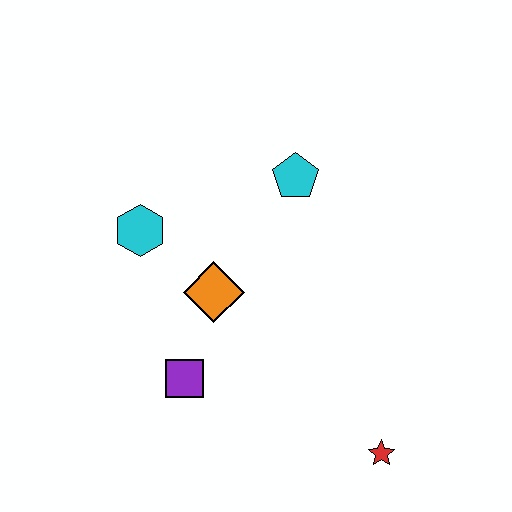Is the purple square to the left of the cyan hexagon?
No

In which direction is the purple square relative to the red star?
The purple square is to the left of the red star.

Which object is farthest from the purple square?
The cyan pentagon is farthest from the purple square.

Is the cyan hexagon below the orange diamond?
No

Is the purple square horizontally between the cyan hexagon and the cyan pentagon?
Yes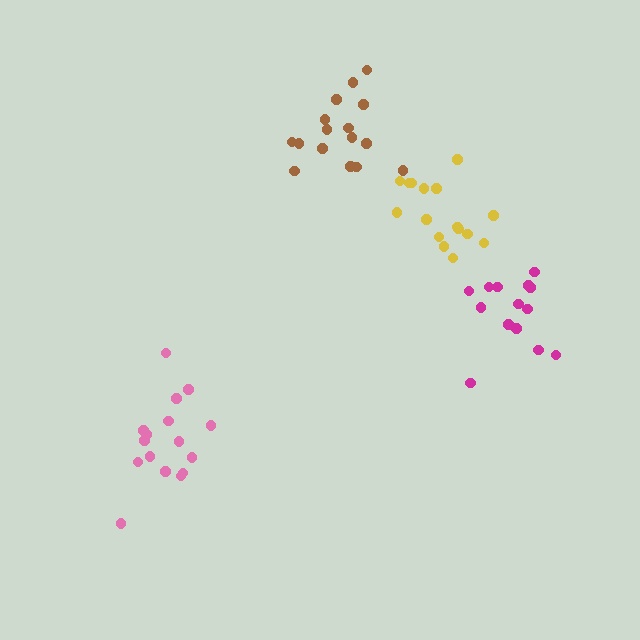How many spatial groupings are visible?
There are 4 spatial groupings.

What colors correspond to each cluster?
The clusters are colored: brown, pink, yellow, magenta.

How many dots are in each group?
Group 1: 16 dots, Group 2: 16 dots, Group 3: 16 dots, Group 4: 14 dots (62 total).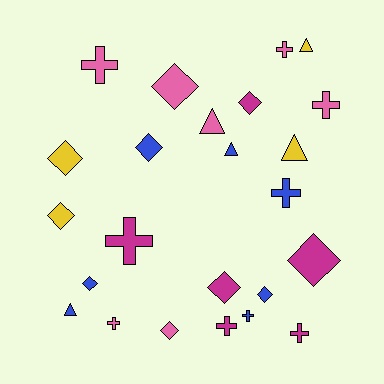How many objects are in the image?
There are 24 objects.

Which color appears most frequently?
Pink, with 7 objects.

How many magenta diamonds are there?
There are 3 magenta diamonds.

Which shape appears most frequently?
Diamond, with 10 objects.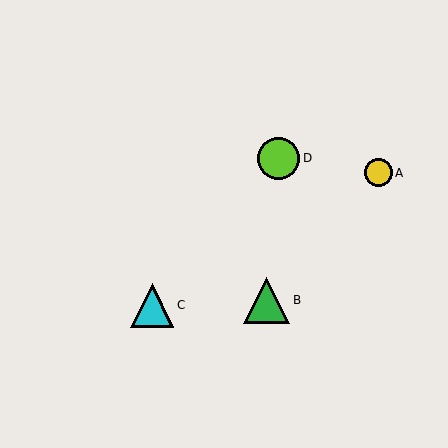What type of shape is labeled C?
Shape C is a cyan triangle.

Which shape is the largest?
The green triangle (labeled B) is the largest.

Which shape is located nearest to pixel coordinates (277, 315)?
The green triangle (labeled B) at (267, 300) is nearest to that location.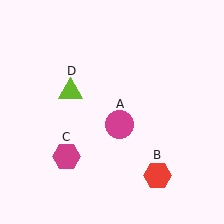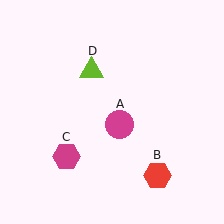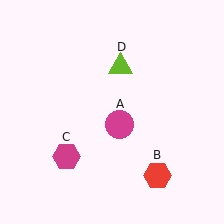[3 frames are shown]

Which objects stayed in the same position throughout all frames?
Magenta circle (object A) and red hexagon (object B) and magenta hexagon (object C) remained stationary.